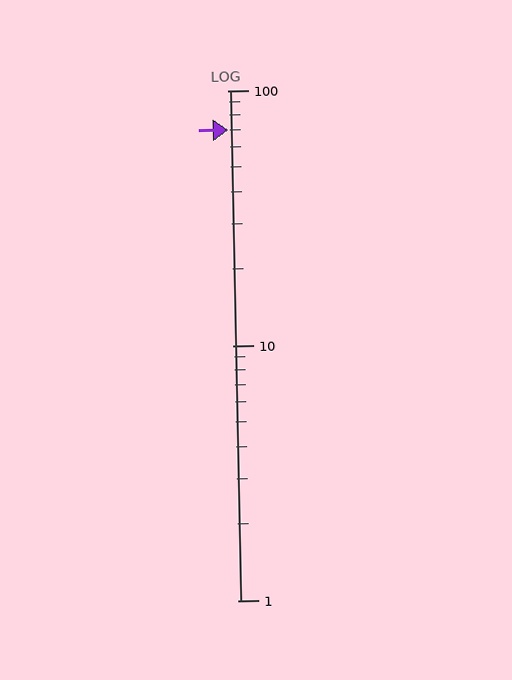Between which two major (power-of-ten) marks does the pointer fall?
The pointer is between 10 and 100.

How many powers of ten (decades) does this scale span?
The scale spans 2 decades, from 1 to 100.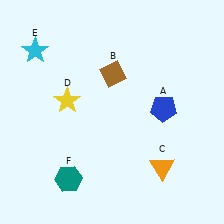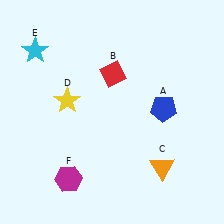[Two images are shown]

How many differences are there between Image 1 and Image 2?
There are 2 differences between the two images.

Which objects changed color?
B changed from brown to red. F changed from teal to magenta.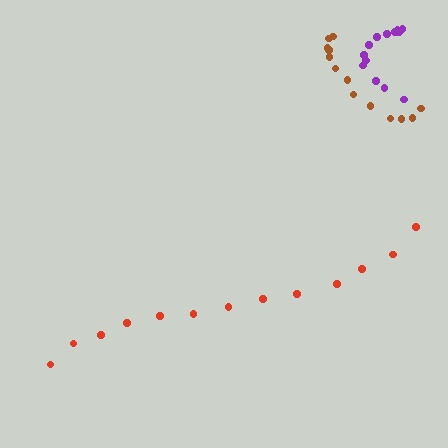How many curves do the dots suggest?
There are 3 distinct paths.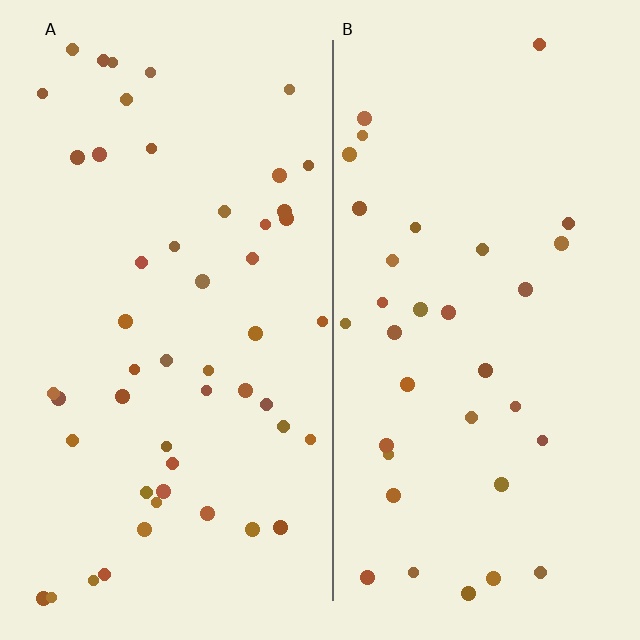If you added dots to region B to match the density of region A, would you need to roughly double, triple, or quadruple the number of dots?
Approximately double.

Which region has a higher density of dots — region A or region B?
A (the left).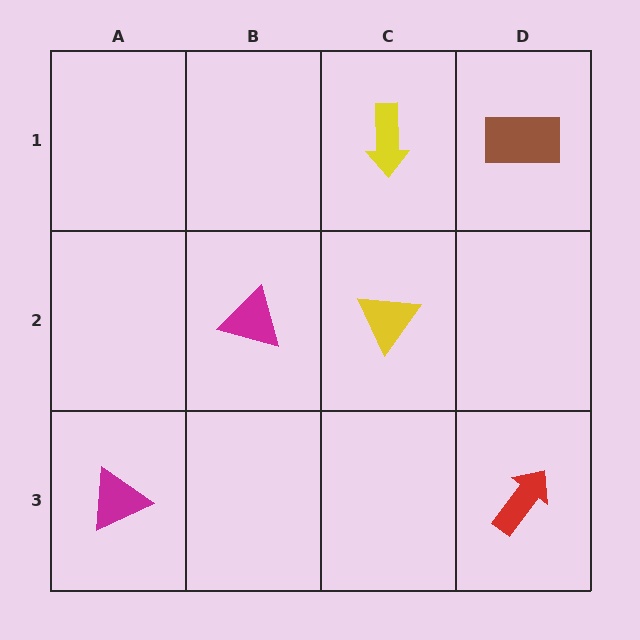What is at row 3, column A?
A magenta triangle.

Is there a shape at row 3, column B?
No, that cell is empty.